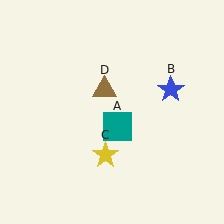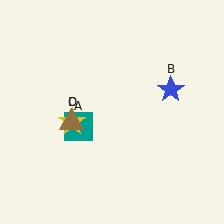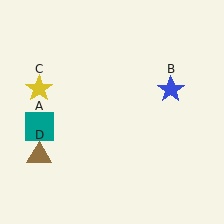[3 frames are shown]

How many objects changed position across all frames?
3 objects changed position: teal square (object A), yellow star (object C), brown triangle (object D).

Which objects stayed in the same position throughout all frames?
Blue star (object B) remained stationary.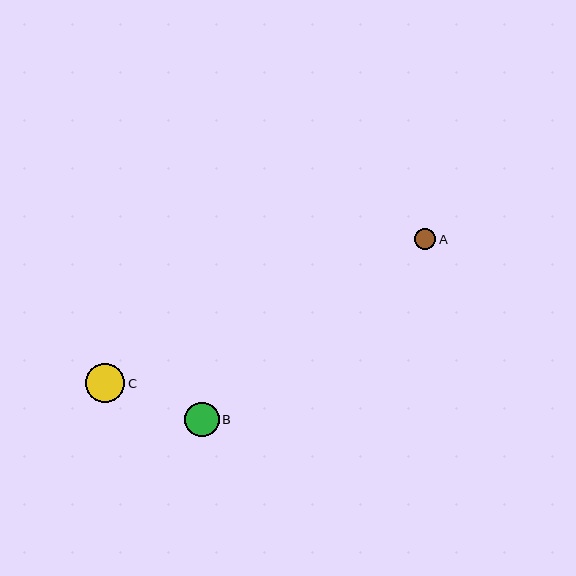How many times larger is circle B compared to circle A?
Circle B is approximately 1.6 times the size of circle A.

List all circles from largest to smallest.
From largest to smallest: C, B, A.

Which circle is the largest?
Circle C is the largest with a size of approximately 39 pixels.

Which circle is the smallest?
Circle A is the smallest with a size of approximately 21 pixels.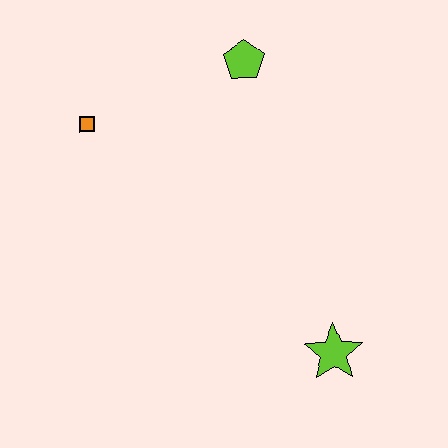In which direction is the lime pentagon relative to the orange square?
The lime pentagon is to the right of the orange square.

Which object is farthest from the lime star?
The orange square is farthest from the lime star.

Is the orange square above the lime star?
Yes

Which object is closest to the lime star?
The lime pentagon is closest to the lime star.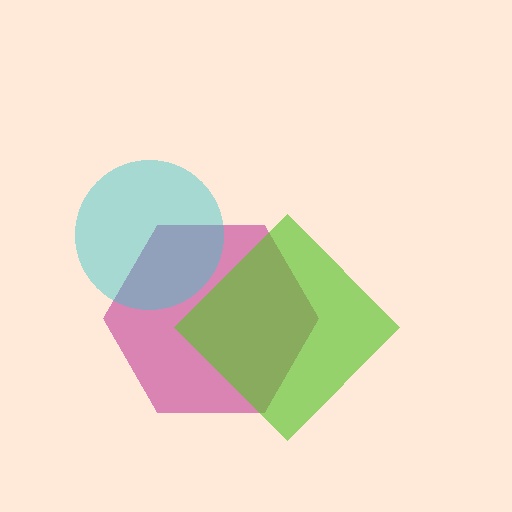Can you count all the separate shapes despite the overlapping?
Yes, there are 3 separate shapes.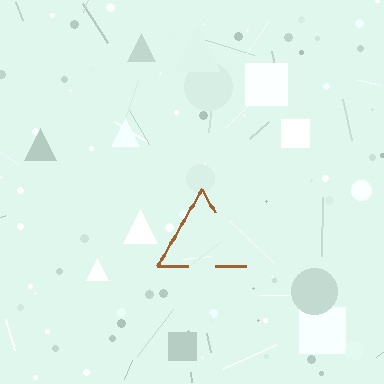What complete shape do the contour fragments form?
The contour fragments form a triangle.